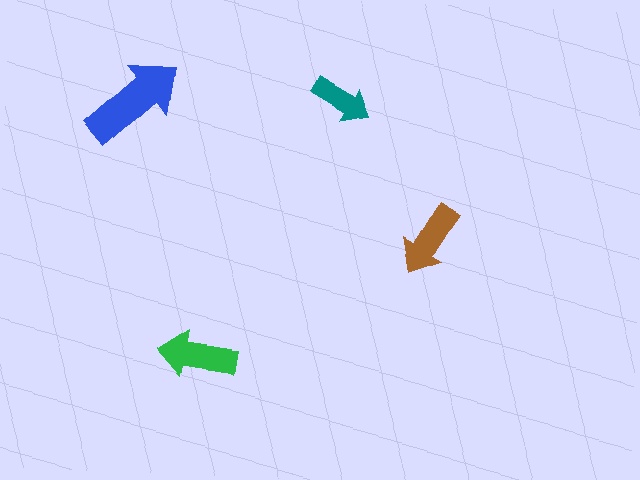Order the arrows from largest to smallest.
the blue one, the green one, the brown one, the teal one.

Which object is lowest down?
The green arrow is bottommost.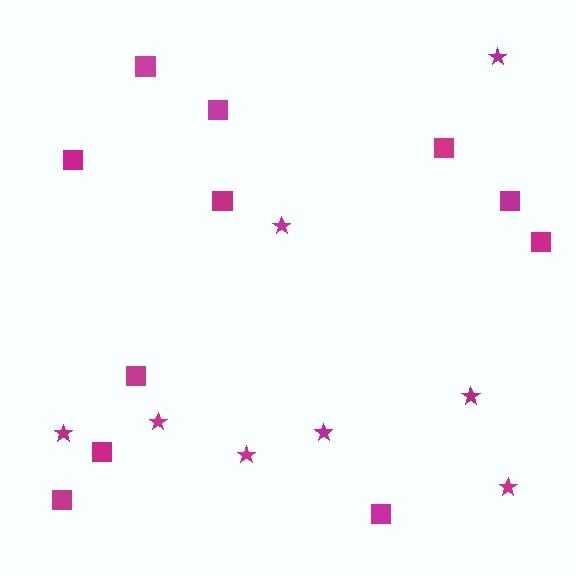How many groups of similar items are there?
There are 2 groups: one group of stars (8) and one group of squares (11).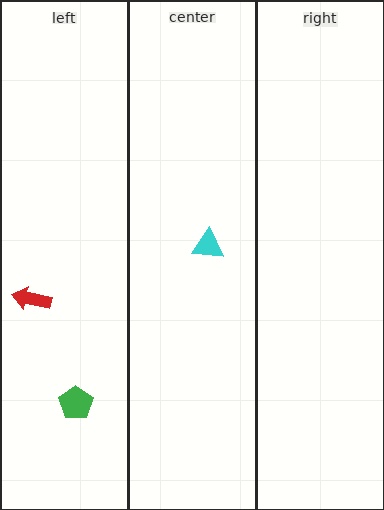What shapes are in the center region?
The cyan triangle.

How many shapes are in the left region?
2.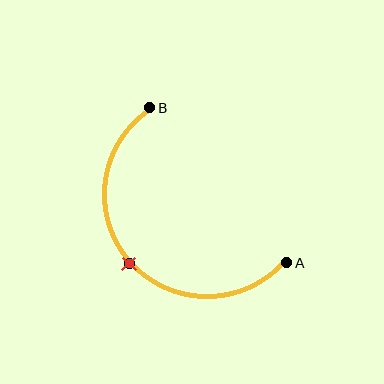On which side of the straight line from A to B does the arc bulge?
The arc bulges below and to the left of the straight line connecting A and B.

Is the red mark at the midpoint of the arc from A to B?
Yes. The red mark lies on the arc at equal arc-length from both A and B — it is the arc midpoint.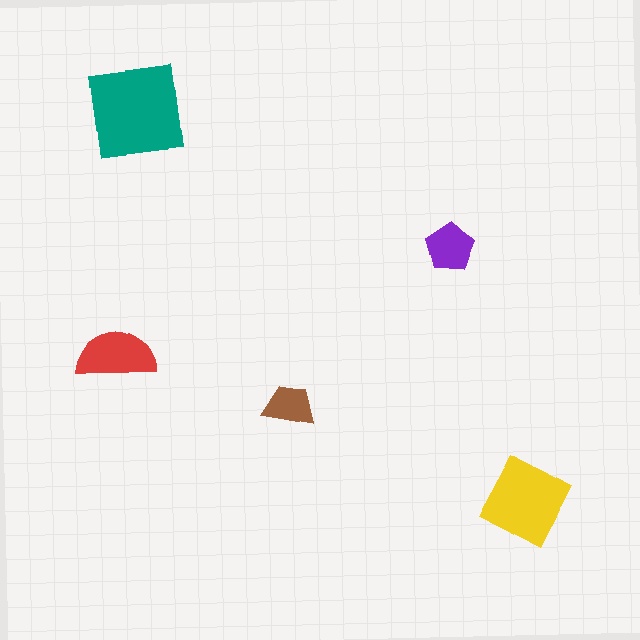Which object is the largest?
The teal square.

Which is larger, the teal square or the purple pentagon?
The teal square.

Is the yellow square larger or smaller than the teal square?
Smaller.